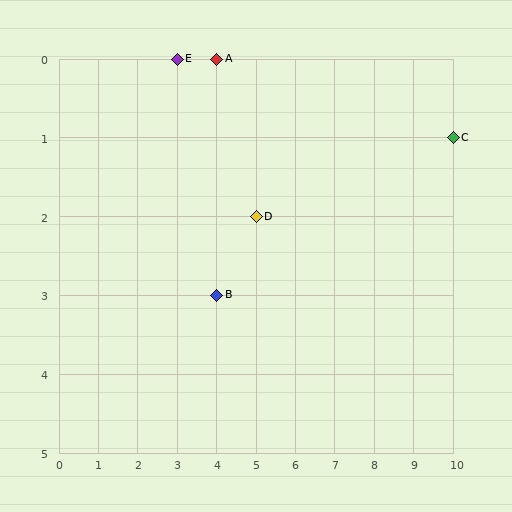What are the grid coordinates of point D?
Point D is at grid coordinates (5, 2).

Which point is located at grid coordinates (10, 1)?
Point C is at (10, 1).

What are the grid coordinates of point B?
Point B is at grid coordinates (4, 3).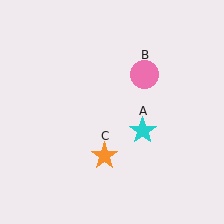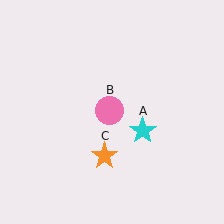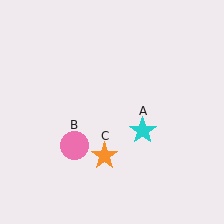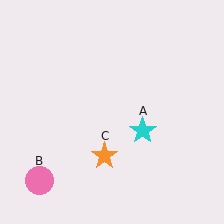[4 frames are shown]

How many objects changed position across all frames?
1 object changed position: pink circle (object B).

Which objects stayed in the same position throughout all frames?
Cyan star (object A) and orange star (object C) remained stationary.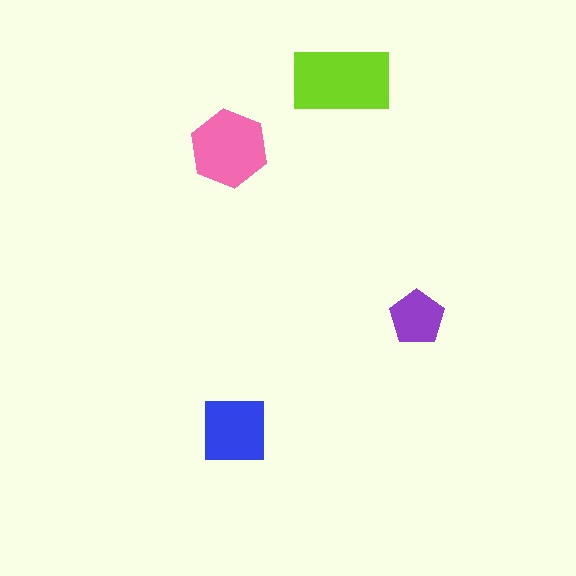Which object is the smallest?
The purple pentagon.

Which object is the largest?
The lime rectangle.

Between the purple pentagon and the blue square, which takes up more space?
The blue square.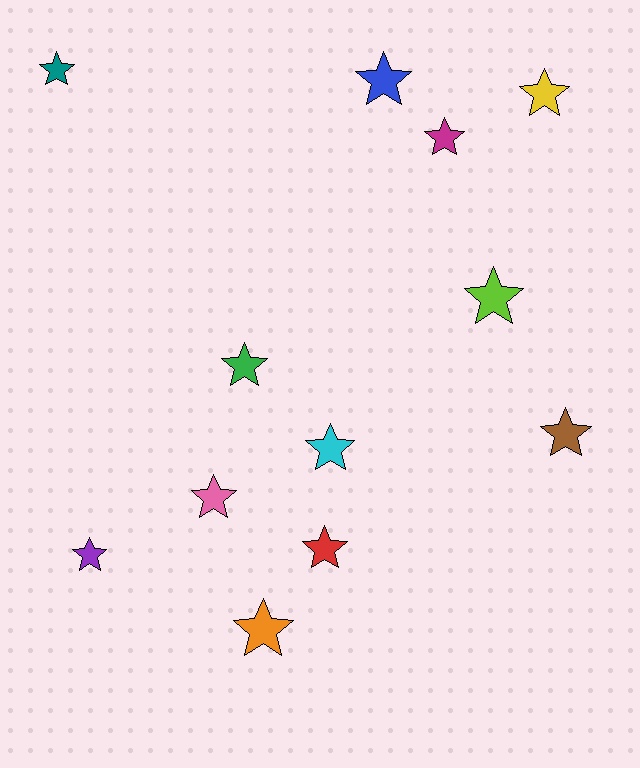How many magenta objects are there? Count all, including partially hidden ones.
There is 1 magenta object.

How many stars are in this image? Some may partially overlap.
There are 12 stars.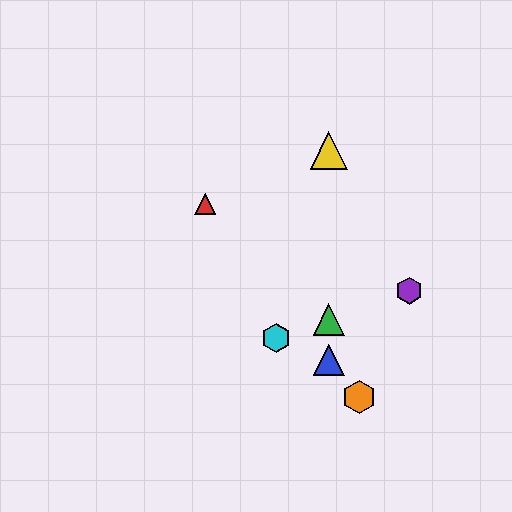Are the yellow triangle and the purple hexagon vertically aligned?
No, the yellow triangle is at x≈329 and the purple hexagon is at x≈409.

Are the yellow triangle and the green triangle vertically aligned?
Yes, both are at x≈329.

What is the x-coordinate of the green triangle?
The green triangle is at x≈329.